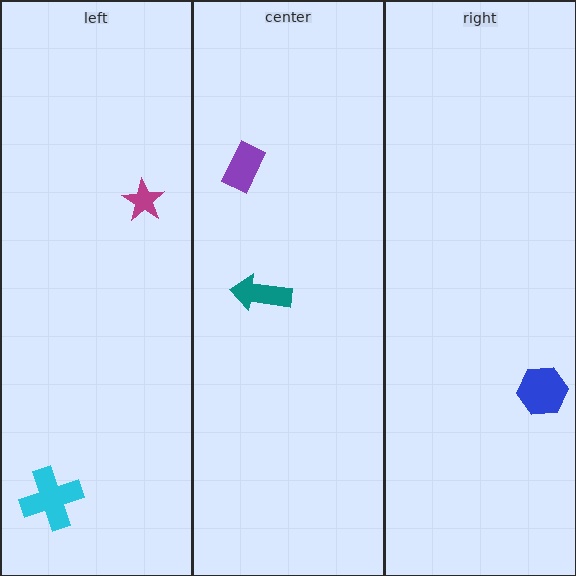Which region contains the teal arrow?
The center region.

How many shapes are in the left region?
2.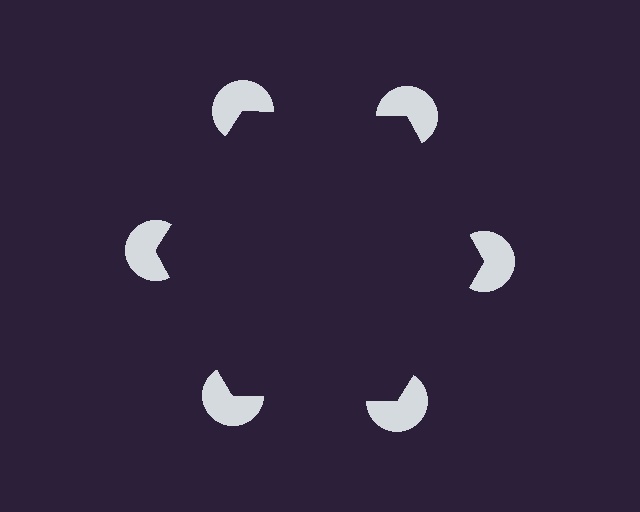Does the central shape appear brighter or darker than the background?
It typically appears slightly darker than the background, even though no actual brightness change is drawn.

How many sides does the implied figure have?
6 sides.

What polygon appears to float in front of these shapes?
An illusory hexagon — its edges are inferred from the aligned wedge cuts in the pac-man discs, not physically drawn.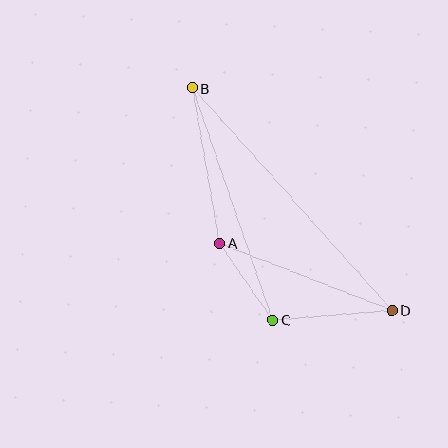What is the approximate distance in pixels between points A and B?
The distance between A and B is approximately 157 pixels.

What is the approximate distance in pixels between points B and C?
The distance between B and C is approximately 246 pixels.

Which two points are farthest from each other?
Points B and D are farthest from each other.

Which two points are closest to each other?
Points A and C are closest to each other.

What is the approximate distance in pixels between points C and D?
The distance between C and D is approximately 120 pixels.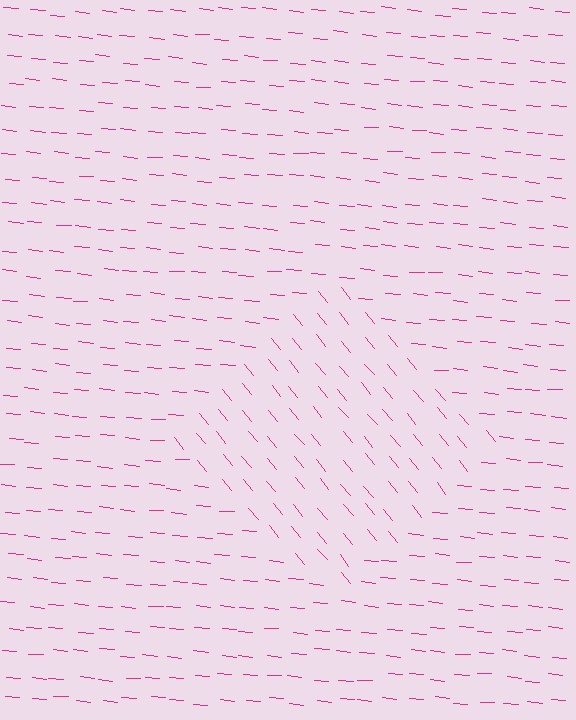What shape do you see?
I see a diamond.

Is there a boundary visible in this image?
Yes, there is a texture boundary formed by a change in line orientation.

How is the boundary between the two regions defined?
The boundary is defined purely by a change in line orientation (approximately 45 degrees difference). All lines are the same color and thickness.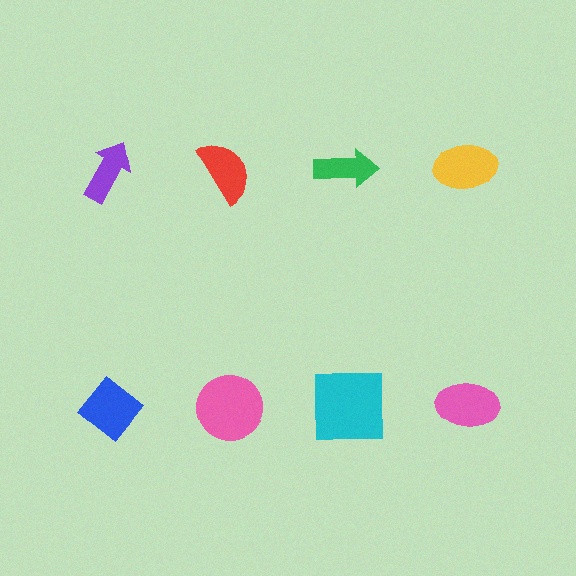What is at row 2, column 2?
A pink circle.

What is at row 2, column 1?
A blue diamond.